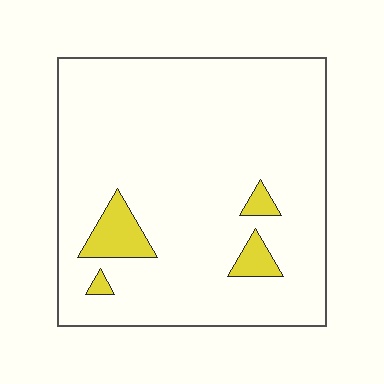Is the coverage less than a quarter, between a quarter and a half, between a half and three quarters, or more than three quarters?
Less than a quarter.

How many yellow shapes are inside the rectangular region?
4.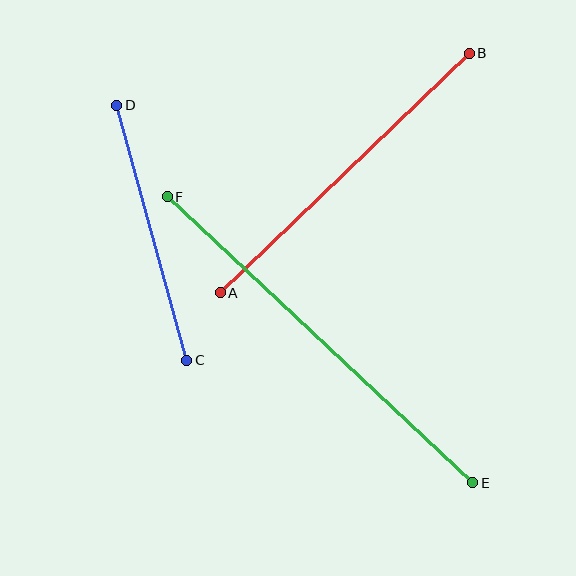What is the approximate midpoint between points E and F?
The midpoint is at approximately (320, 340) pixels.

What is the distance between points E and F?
The distance is approximately 419 pixels.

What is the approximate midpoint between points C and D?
The midpoint is at approximately (152, 233) pixels.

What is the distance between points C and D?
The distance is approximately 265 pixels.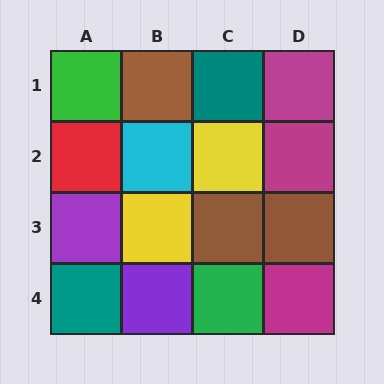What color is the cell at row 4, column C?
Green.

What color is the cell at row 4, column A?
Teal.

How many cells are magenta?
3 cells are magenta.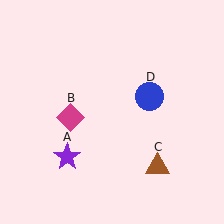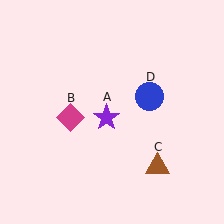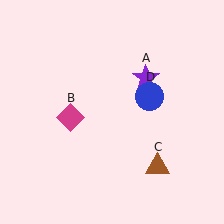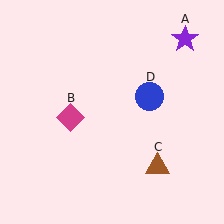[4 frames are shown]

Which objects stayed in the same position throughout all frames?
Magenta diamond (object B) and brown triangle (object C) and blue circle (object D) remained stationary.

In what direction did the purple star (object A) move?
The purple star (object A) moved up and to the right.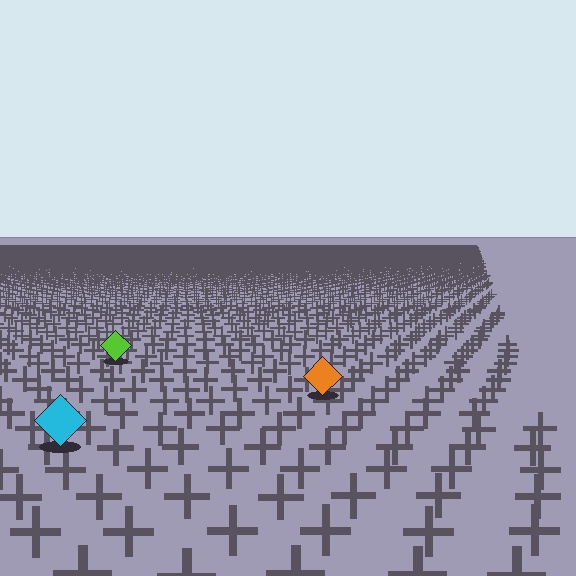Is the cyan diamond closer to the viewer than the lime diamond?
Yes. The cyan diamond is closer — you can tell from the texture gradient: the ground texture is coarser near it.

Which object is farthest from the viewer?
The lime diamond is farthest from the viewer. It appears smaller and the ground texture around it is denser.